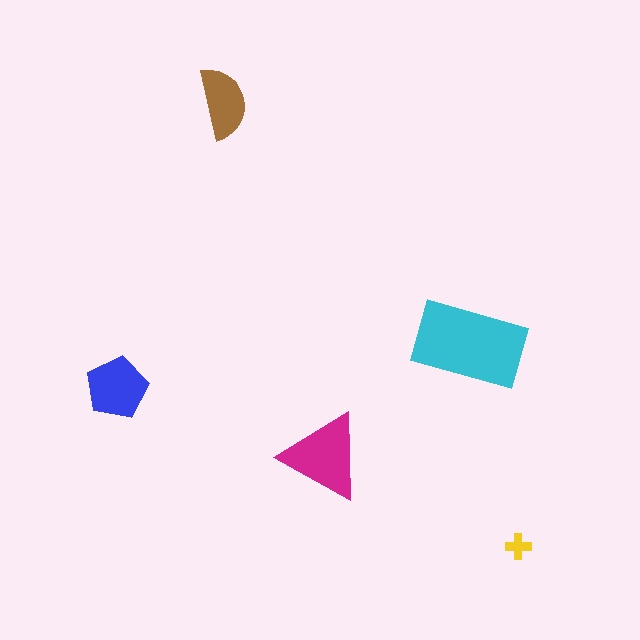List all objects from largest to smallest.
The cyan rectangle, the magenta triangle, the blue pentagon, the brown semicircle, the yellow cross.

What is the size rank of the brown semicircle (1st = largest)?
4th.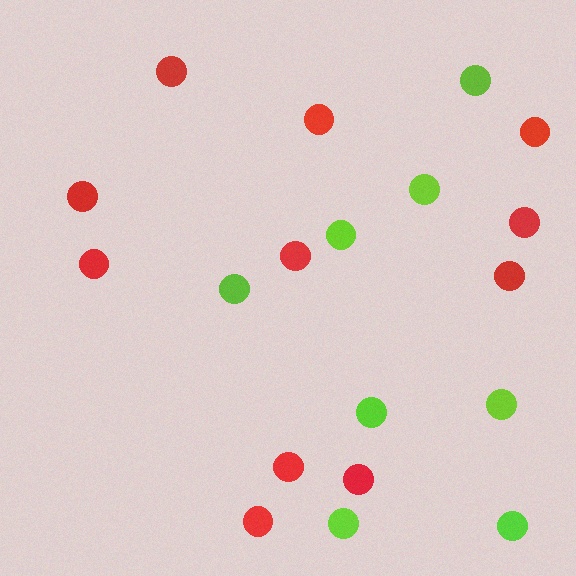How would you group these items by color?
There are 2 groups: one group of lime circles (8) and one group of red circles (11).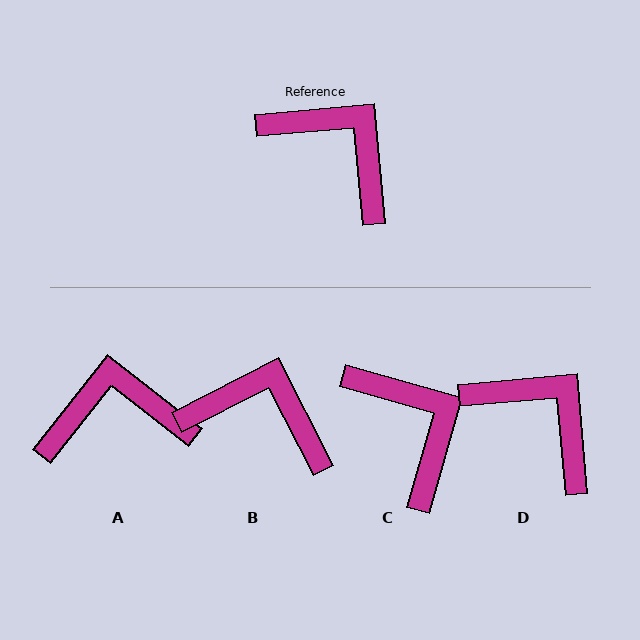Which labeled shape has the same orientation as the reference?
D.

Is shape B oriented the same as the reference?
No, it is off by about 22 degrees.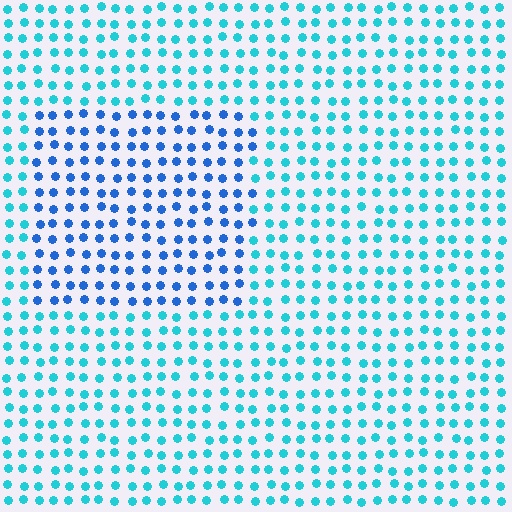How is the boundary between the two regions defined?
The boundary is defined purely by a slight shift in hue (about 34 degrees). Spacing, size, and orientation are identical on both sides.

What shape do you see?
I see a rectangle.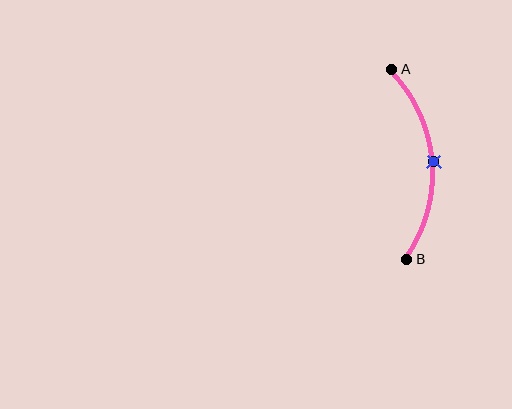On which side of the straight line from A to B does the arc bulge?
The arc bulges to the right of the straight line connecting A and B.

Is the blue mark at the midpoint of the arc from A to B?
Yes. The blue mark lies on the arc at equal arc-length from both A and B — it is the arc midpoint.